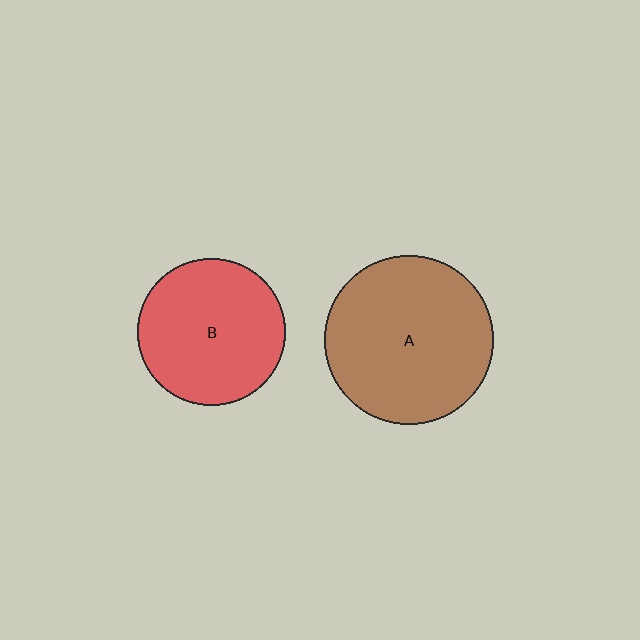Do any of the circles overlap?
No, none of the circles overlap.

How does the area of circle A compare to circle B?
Approximately 1.3 times.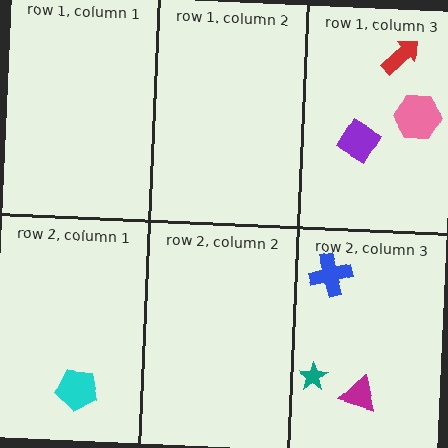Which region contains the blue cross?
The row 2, column 3 region.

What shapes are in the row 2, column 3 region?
The teal star, the magenta triangle, the blue cross.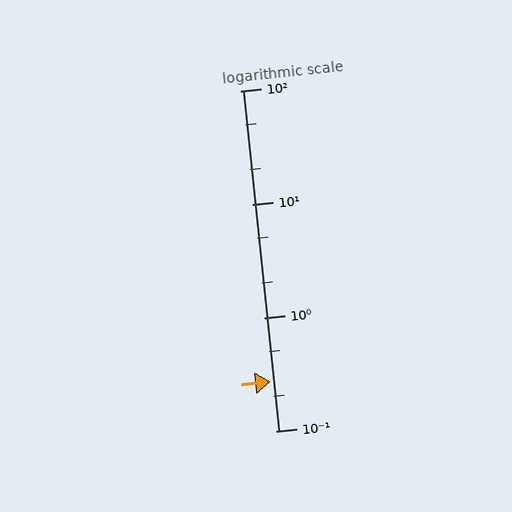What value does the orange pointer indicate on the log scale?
The pointer indicates approximately 0.27.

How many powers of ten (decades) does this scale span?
The scale spans 3 decades, from 0.1 to 100.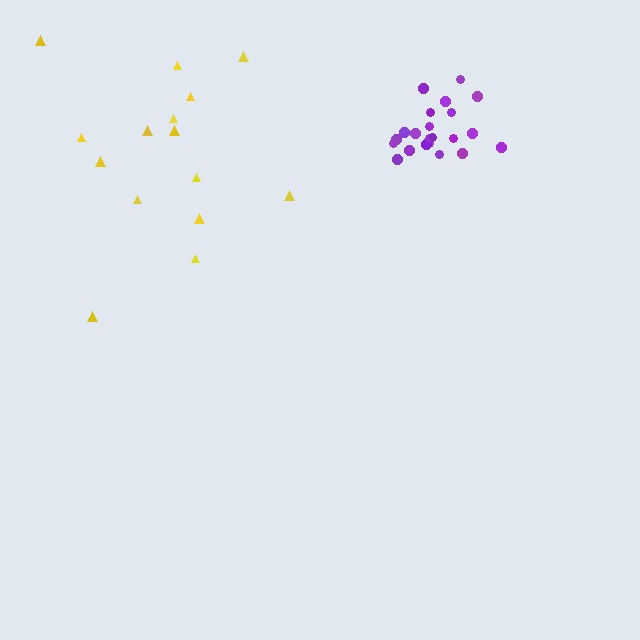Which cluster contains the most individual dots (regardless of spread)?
Purple (22).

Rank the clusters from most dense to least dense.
purple, yellow.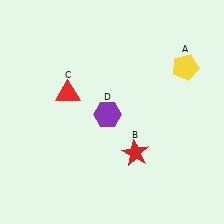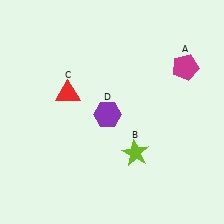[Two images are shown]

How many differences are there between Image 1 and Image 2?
There are 2 differences between the two images.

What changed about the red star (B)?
In Image 1, B is red. In Image 2, it changed to lime.